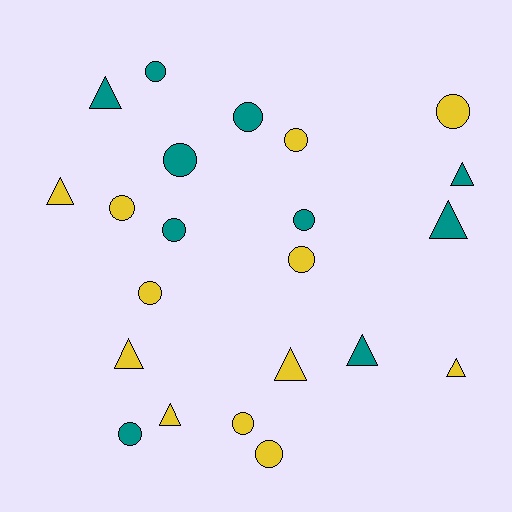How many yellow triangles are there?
There are 5 yellow triangles.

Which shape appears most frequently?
Circle, with 13 objects.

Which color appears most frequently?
Yellow, with 12 objects.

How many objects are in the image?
There are 22 objects.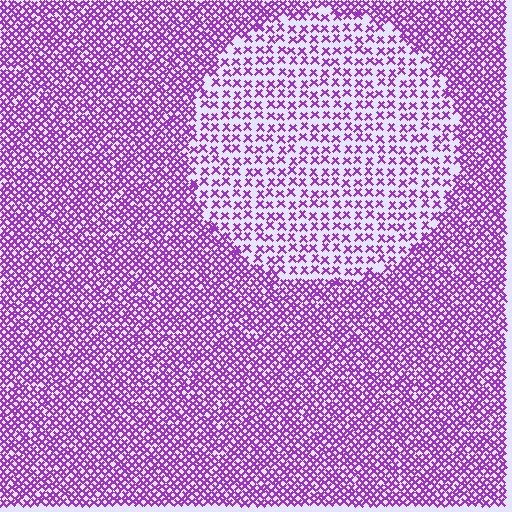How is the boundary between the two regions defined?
The boundary is defined by a change in element density (approximately 2.1x ratio). All elements are the same color, size, and shape.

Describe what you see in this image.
The image contains small purple elements arranged at two different densities. A circle-shaped region is visible where the elements are less densely packed than the surrounding area.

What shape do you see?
I see a circle.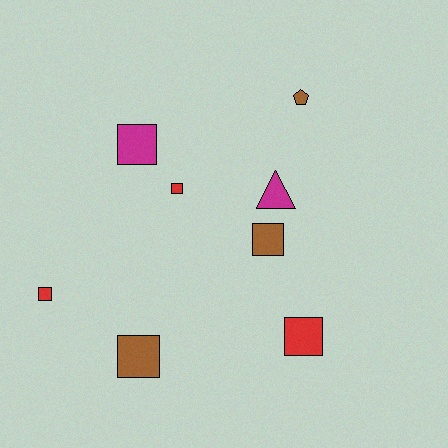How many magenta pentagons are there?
There are no magenta pentagons.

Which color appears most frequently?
Brown, with 3 objects.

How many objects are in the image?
There are 8 objects.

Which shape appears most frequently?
Square, with 6 objects.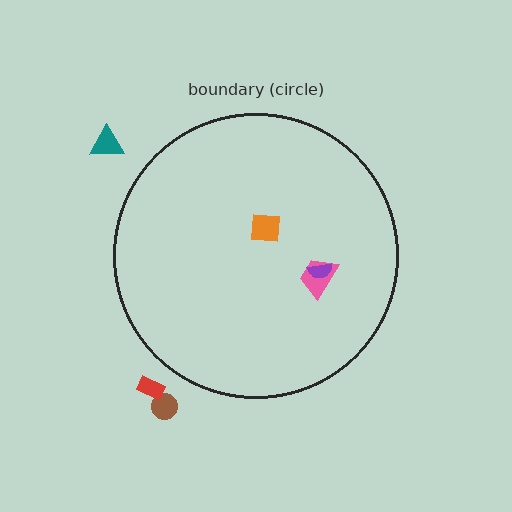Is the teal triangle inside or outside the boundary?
Outside.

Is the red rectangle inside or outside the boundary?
Outside.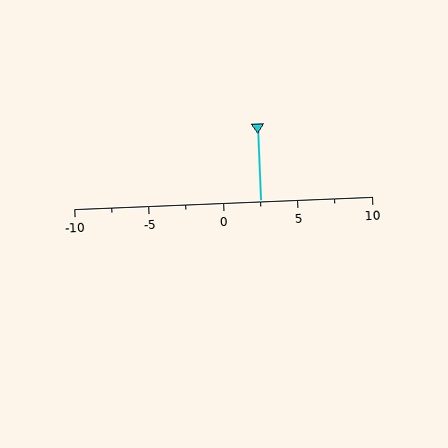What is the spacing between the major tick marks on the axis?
The major ticks are spaced 5 apart.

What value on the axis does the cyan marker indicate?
The marker indicates approximately 2.5.